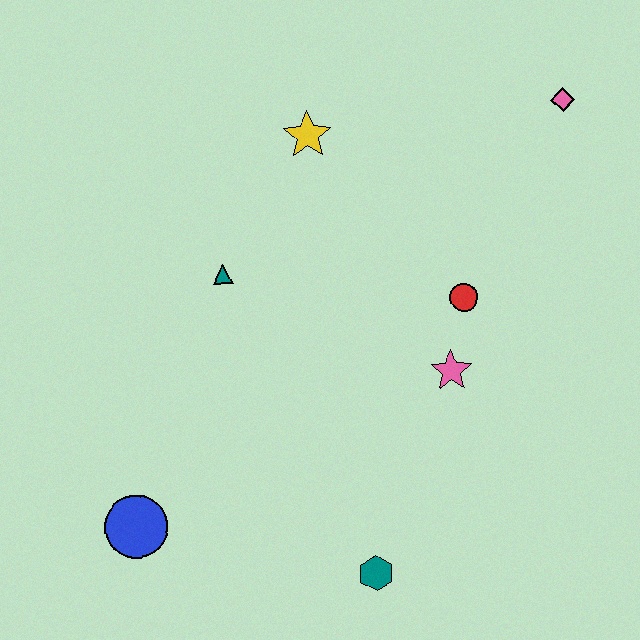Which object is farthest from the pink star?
The blue circle is farthest from the pink star.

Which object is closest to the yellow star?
The teal triangle is closest to the yellow star.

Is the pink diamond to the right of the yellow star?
Yes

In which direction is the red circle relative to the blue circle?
The red circle is to the right of the blue circle.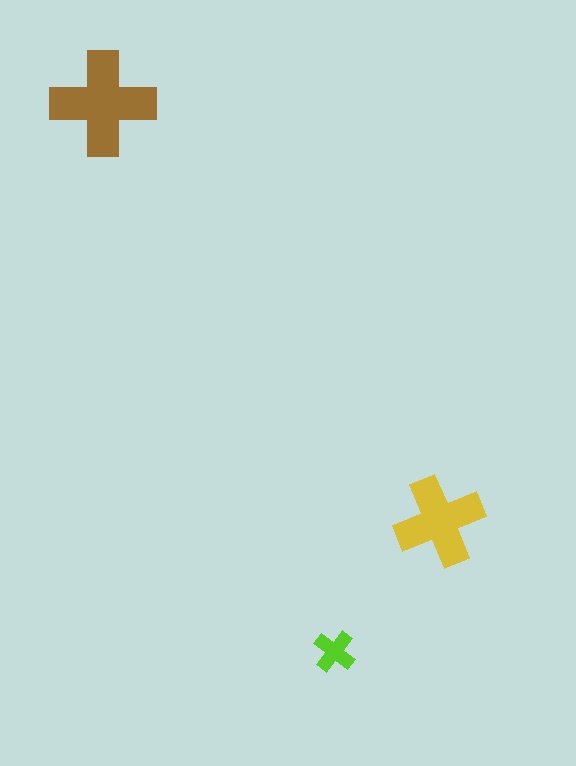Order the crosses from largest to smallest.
the brown one, the yellow one, the lime one.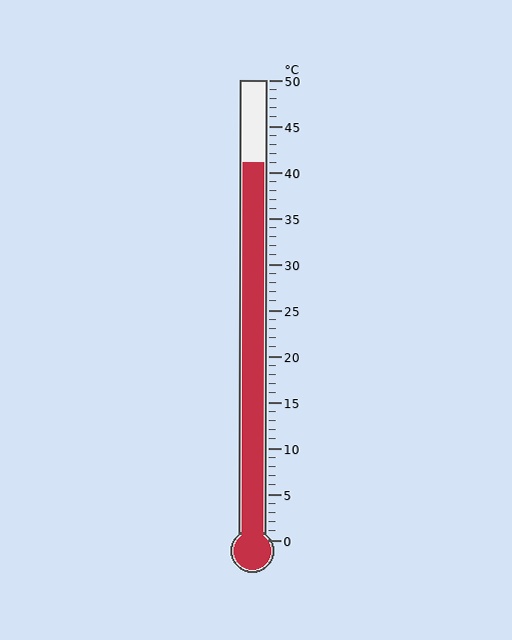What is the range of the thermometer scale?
The thermometer scale ranges from 0°C to 50°C.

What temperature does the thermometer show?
The thermometer shows approximately 41°C.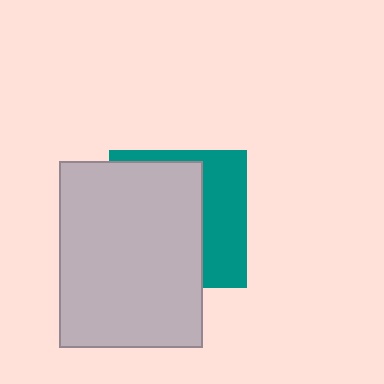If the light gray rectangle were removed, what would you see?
You would see the complete teal square.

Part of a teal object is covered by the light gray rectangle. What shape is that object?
It is a square.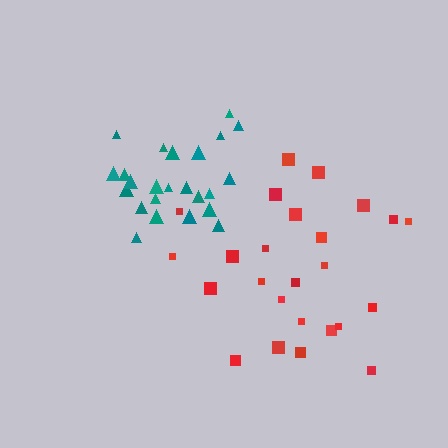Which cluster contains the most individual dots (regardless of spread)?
Red (25).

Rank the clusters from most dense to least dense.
teal, red.